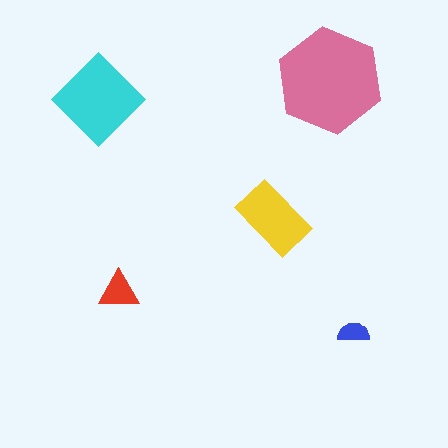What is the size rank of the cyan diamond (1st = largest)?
2nd.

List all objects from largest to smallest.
The pink hexagon, the cyan diamond, the yellow rectangle, the red triangle, the blue semicircle.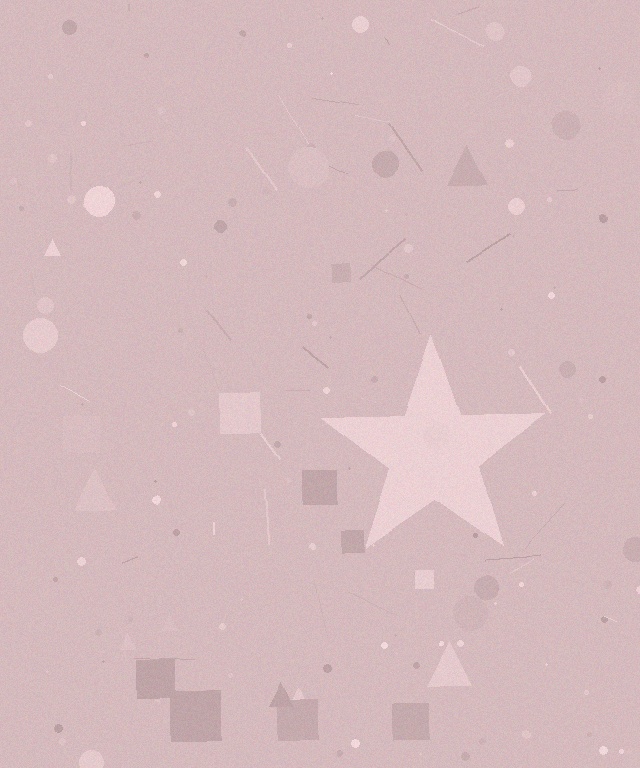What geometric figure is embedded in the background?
A star is embedded in the background.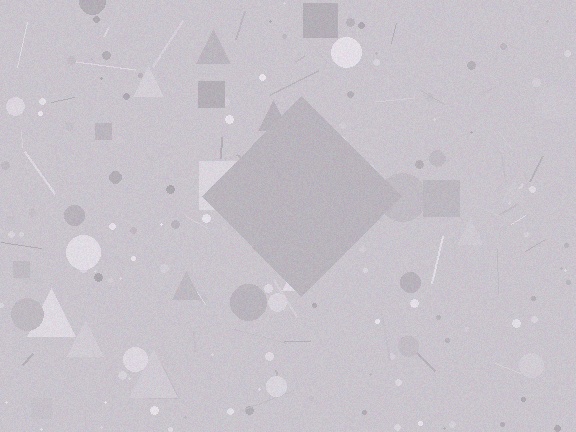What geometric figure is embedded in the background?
A diamond is embedded in the background.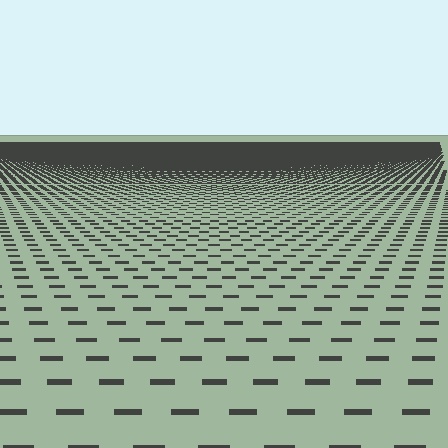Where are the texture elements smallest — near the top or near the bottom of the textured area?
Near the top.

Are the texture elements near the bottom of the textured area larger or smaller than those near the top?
Larger. Near the bottom, elements are closer to the viewer and appear at a bigger on-screen size.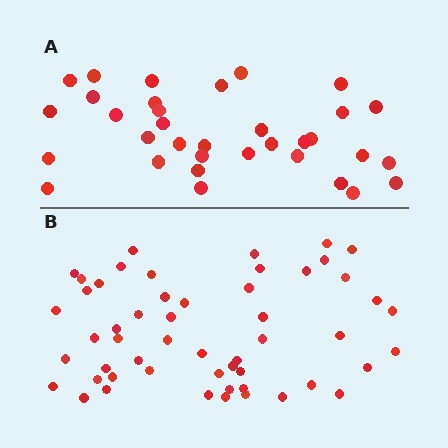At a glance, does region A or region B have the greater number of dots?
Region B (the bottom region) has more dots.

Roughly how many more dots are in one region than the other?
Region B has approximately 20 more dots than region A.